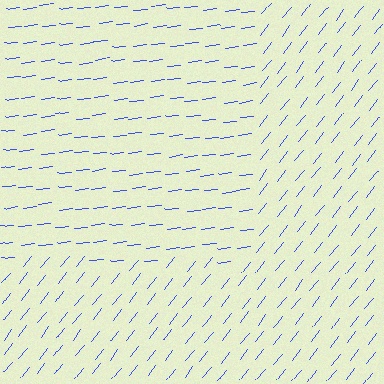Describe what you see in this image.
The image is filled with small blue line segments. A rectangle region in the image has lines oriented differently from the surrounding lines, creating a visible texture boundary.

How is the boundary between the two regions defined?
The boundary is defined purely by a change in line orientation (approximately 45 degrees difference). All lines are the same color and thickness.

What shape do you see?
I see a rectangle.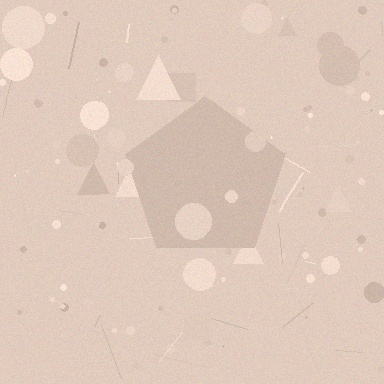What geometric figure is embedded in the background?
A pentagon is embedded in the background.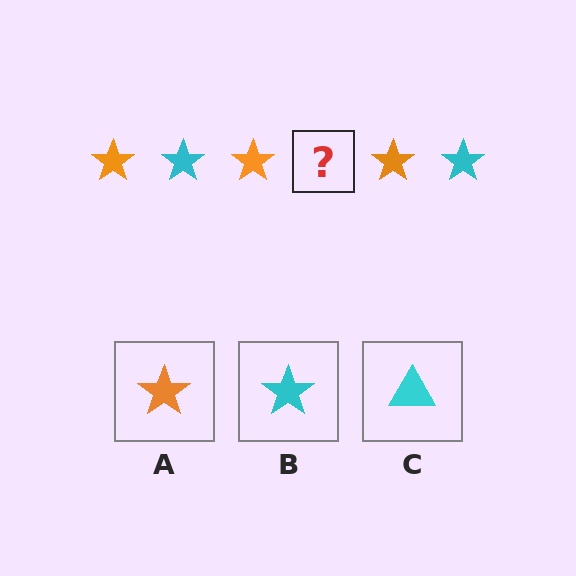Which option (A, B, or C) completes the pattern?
B.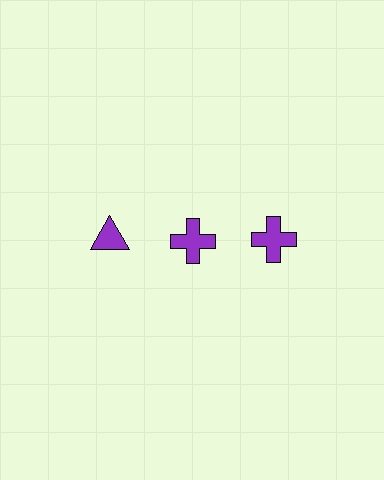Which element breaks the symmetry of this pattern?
The purple triangle in the top row, leftmost column breaks the symmetry. All other shapes are purple crosses.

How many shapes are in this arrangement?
There are 3 shapes arranged in a grid pattern.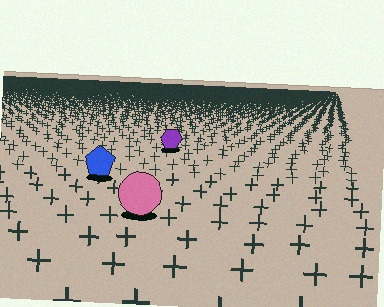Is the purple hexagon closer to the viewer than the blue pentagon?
No. The blue pentagon is closer — you can tell from the texture gradient: the ground texture is coarser near it.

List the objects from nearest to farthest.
From nearest to farthest: the pink circle, the blue pentagon, the purple hexagon.